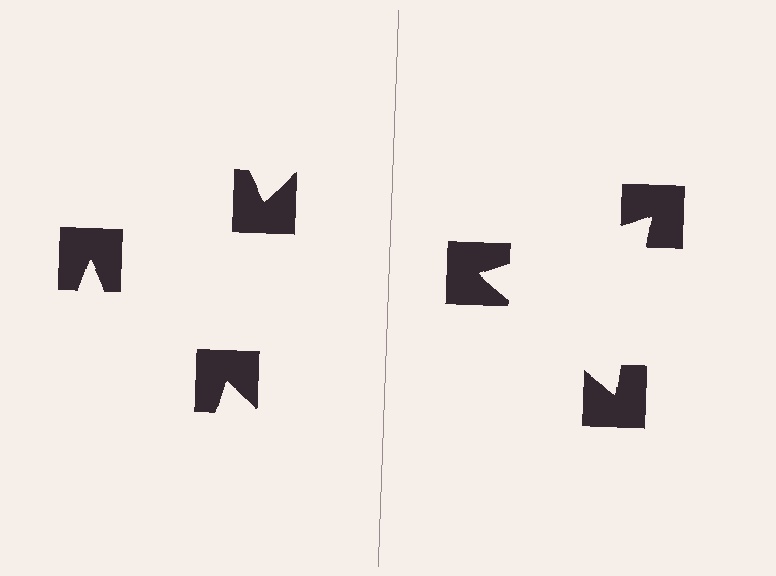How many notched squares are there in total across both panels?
6 — 3 on each side.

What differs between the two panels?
The notched squares are positioned identically on both sides; only the wedge orientations differ. On the right they align to a triangle; on the left they are misaligned.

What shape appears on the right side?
An illusory triangle.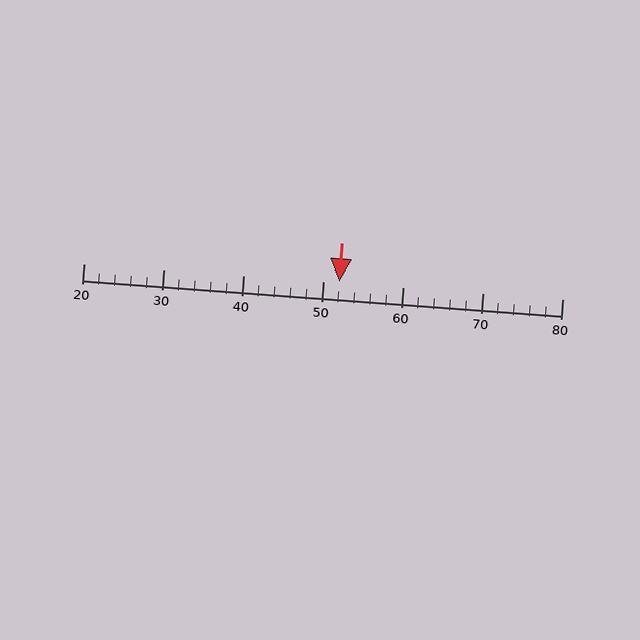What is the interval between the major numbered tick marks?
The major tick marks are spaced 10 units apart.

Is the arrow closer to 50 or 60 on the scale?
The arrow is closer to 50.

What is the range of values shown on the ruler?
The ruler shows values from 20 to 80.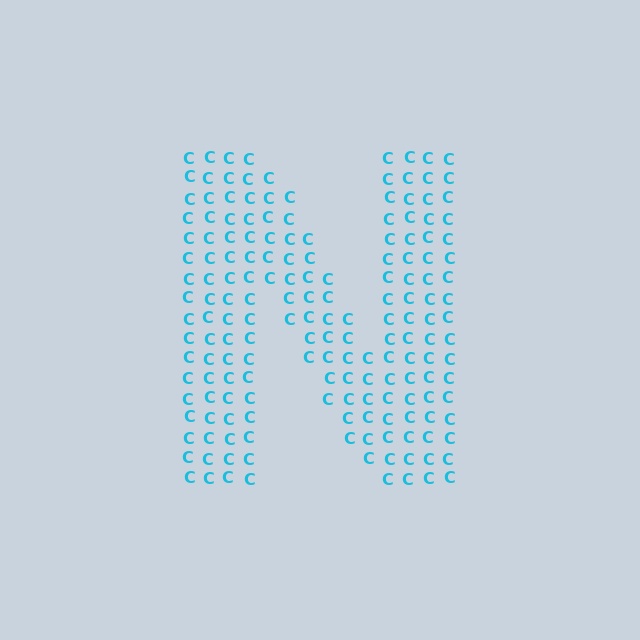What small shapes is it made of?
It is made of small letter C's.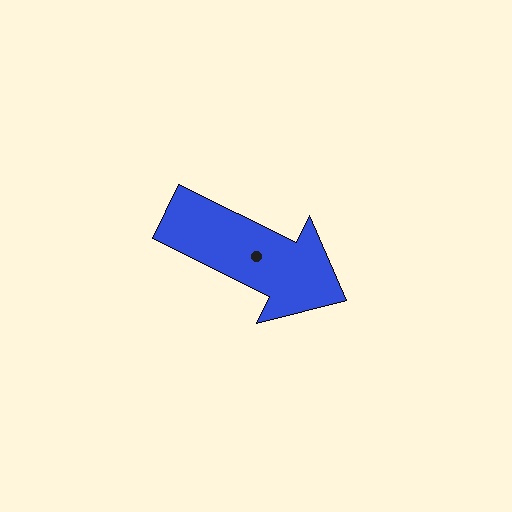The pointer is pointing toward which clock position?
Roughly 4 o'clock.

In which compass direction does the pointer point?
Southeast.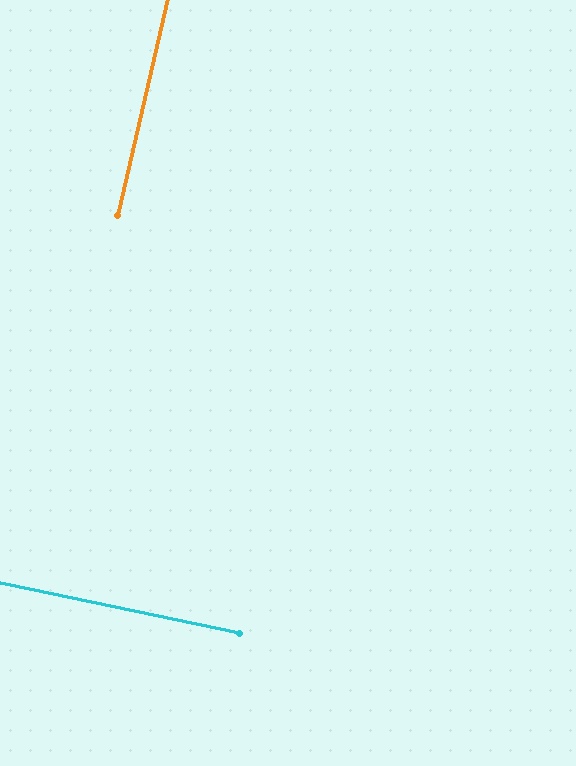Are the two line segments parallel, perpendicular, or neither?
Perpendicular — they meet at approximately 89°.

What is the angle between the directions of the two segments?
Approximately 89 degrees.